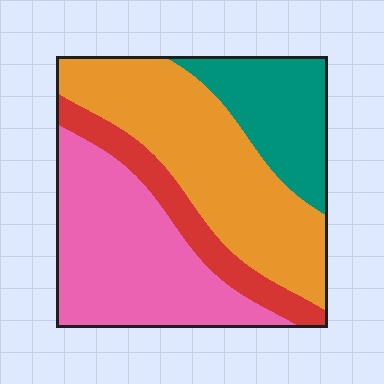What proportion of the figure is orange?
Orange covers roughly 35% of the figure.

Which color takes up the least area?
Red, at roughly 15%.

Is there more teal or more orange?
Orange.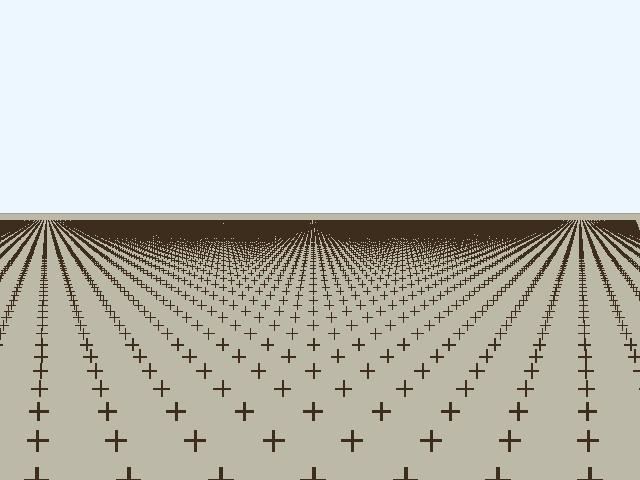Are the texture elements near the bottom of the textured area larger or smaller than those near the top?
Larger. Near the bottom, elements are closer to the viewer and appear at a bigger on-screen size.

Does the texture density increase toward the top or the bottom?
Density increases toward the top.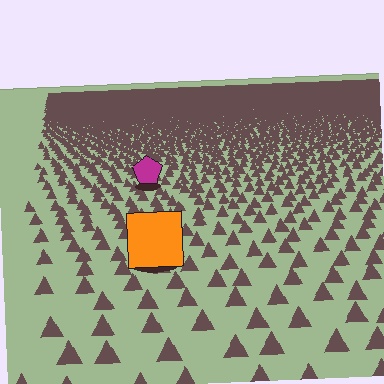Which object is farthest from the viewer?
The magenta pentagon is farthest from the viewer. It appears smaller and the ground texture around it is denser.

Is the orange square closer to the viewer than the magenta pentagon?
Yes. The orange square is closer — you can tell from the texture gradient: the ground texture is coarser near it.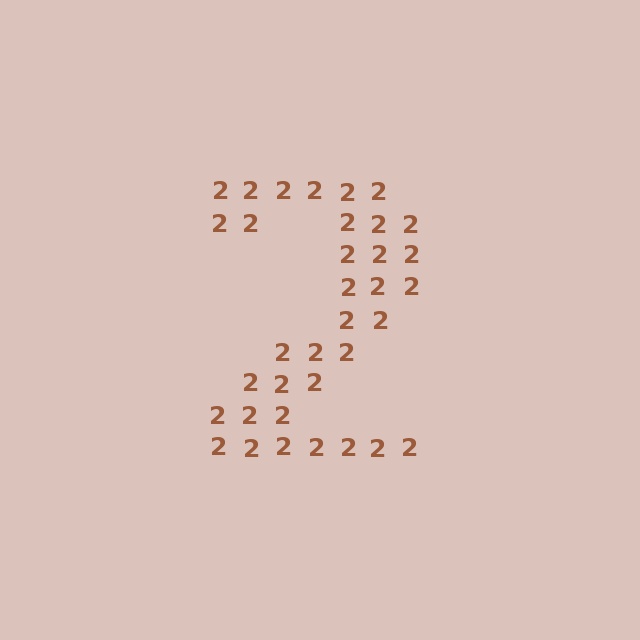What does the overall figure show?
The overall figure shows the digit 2.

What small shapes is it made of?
It is made of small digit 2's.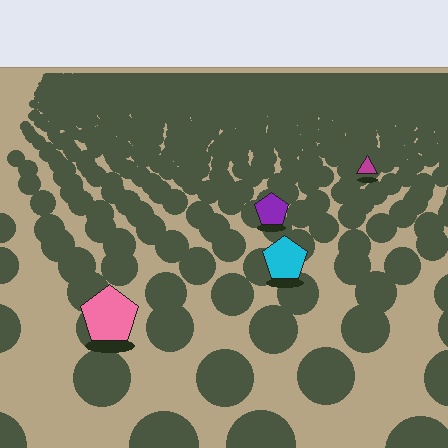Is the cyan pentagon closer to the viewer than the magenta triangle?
Yes. The cyan pentagon is closer — you can tell from the texture gradient: the ground texture is coarser near it.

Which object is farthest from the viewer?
The magenta triangle is farthest from the viewer. It appears smaller and the ground texture around it is denser.